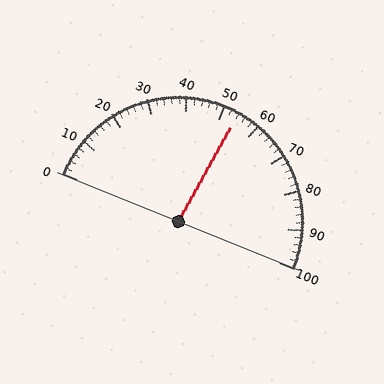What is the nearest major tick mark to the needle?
The nearest major tick mark is 50.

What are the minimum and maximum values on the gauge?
The gauge ranges from 0 to 100.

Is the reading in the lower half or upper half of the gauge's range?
The reading is in the upper half of the range (0 to 100).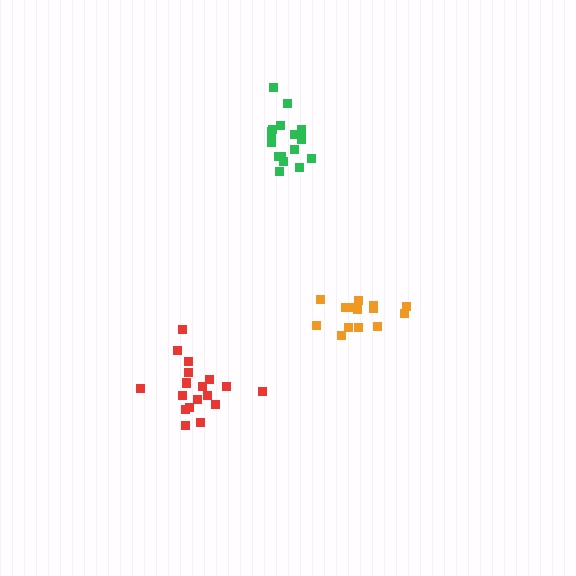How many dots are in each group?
Group 1: 18 dots, Group 2: 14 dots, Group 3: 18 dots (50 total).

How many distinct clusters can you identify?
There are 3 distinct clusters.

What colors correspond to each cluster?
The clusters are colored: green, orange, red.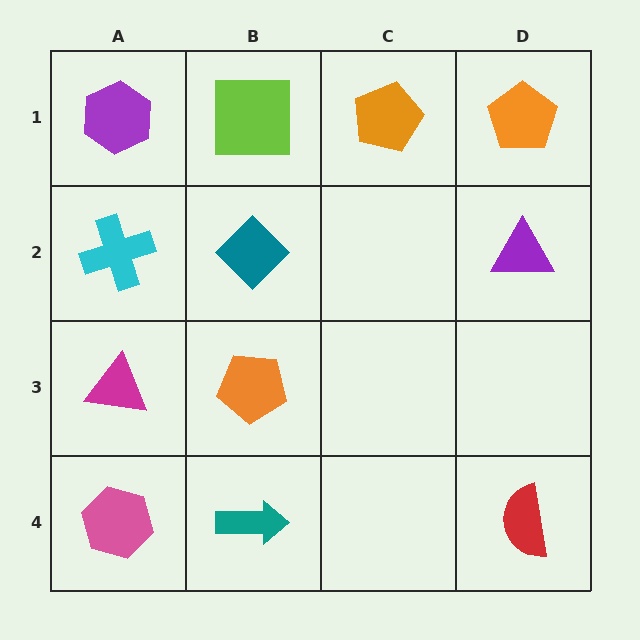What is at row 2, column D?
A purple triangle.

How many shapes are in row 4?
3 shapes.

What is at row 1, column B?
A lime square.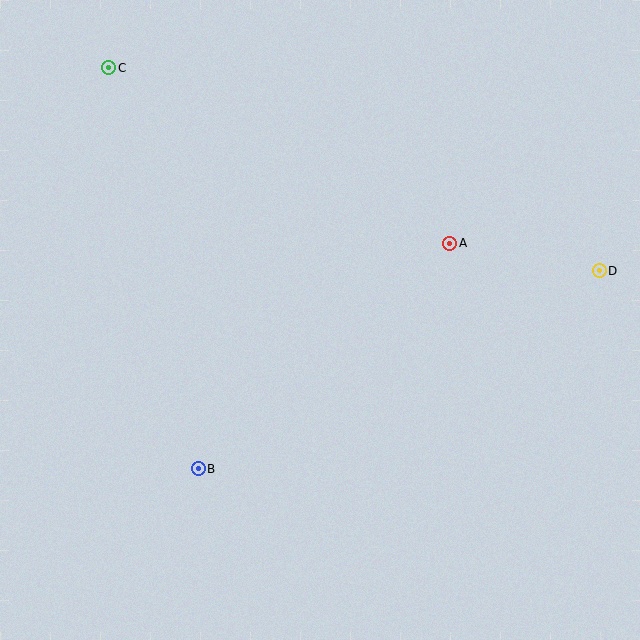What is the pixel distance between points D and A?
The distance between D and A is 152 pixels.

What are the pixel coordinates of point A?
Point A is at (450, 243).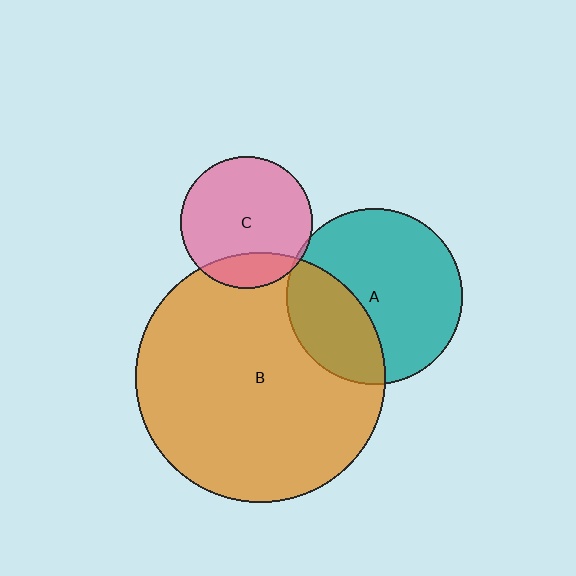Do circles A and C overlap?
Yes.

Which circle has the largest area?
Circle B (orange).